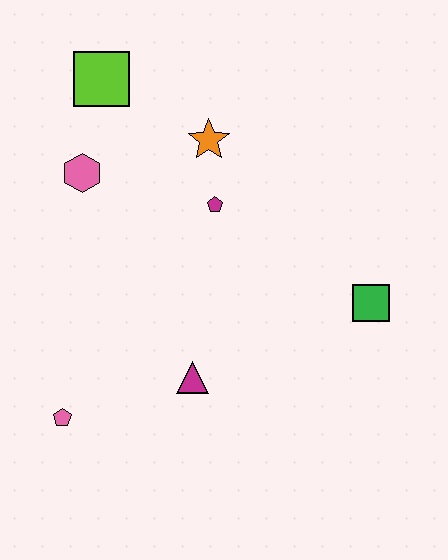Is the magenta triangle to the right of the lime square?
Yes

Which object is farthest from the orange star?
The pink pentagon is farthest from the orange star.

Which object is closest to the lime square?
The pink hexagon is closest to the lime square.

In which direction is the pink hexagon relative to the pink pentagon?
The pink hexagon is above the pink pentagon.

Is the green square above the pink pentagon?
Yes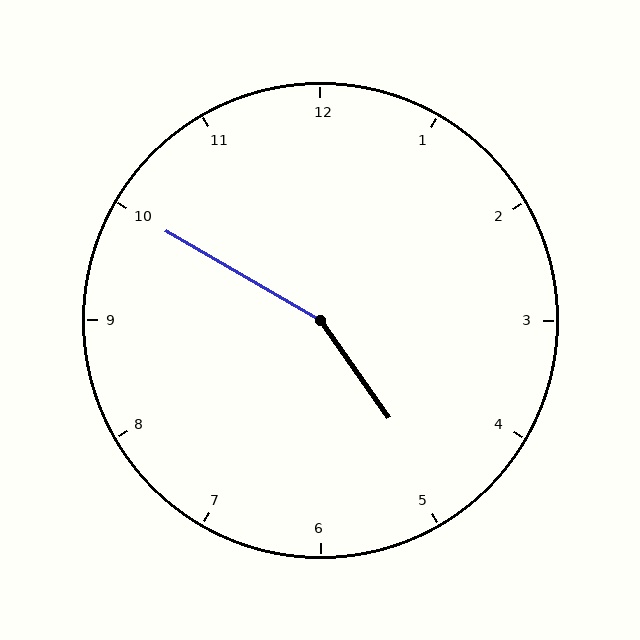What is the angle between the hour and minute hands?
Approximately 155 degrees.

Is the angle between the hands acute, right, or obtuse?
It is obtuse.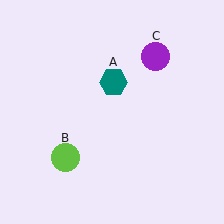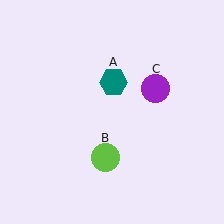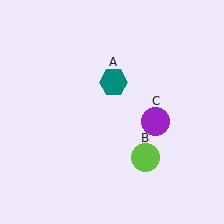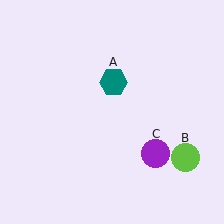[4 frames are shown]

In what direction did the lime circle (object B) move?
The lime circle (object B) moved right.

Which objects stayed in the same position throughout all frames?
Teal hexagon (object A) remained stationary.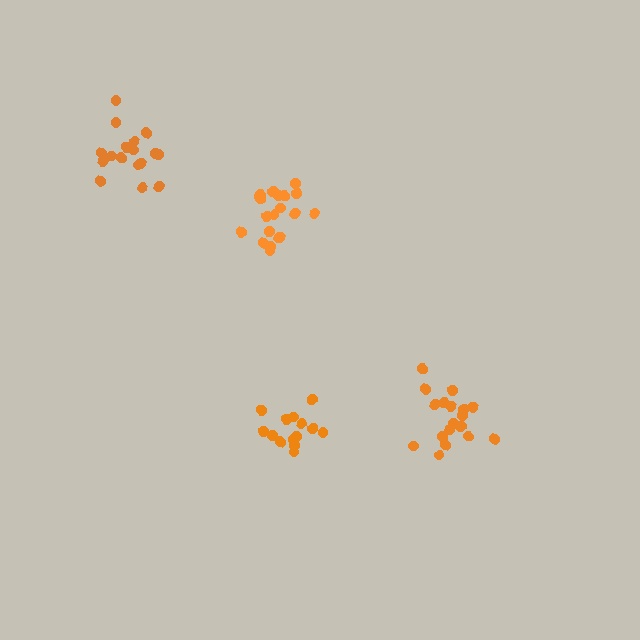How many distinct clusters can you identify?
There are 4 distinct clusters.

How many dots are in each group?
Group 1: 18 dots, Group 2: 14 dots, Group 3: 17 dots, Group 4: 20 dots (69 total).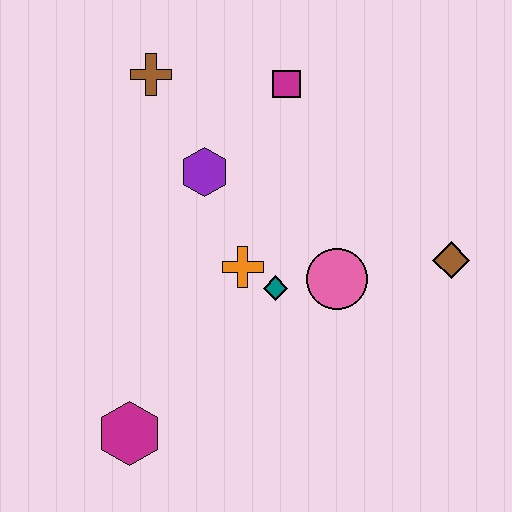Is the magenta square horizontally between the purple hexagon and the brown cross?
No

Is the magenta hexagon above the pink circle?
No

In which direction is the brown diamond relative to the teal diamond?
The brown diamond is to the right of the teal diamond.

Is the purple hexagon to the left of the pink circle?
Yes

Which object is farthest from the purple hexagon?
The magenta hexagon is farthest from the purple hexagon.